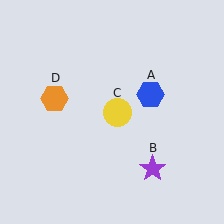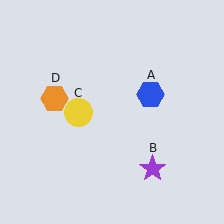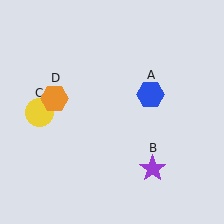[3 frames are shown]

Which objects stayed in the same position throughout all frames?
Blue hexagon (object A) and purple star (object B) and orange hexagon (object D) remained stationary.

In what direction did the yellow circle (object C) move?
The yellow circle (object C) moved left.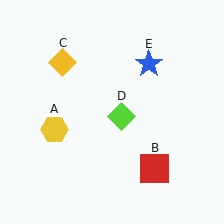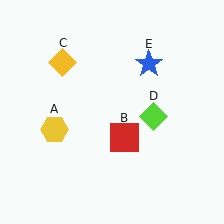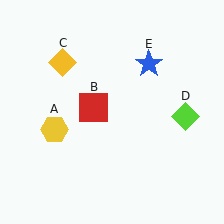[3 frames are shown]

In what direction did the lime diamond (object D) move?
The lime diamond (object D) moved right.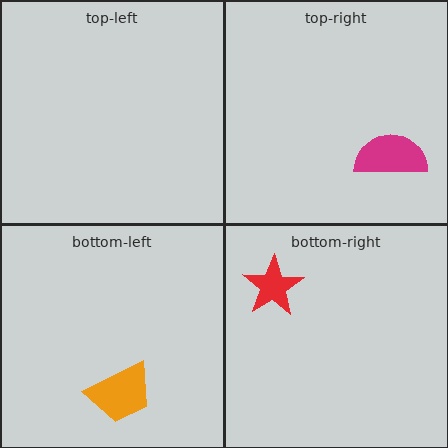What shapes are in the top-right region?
The magenta semicircle.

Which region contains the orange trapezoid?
The bottom-left region.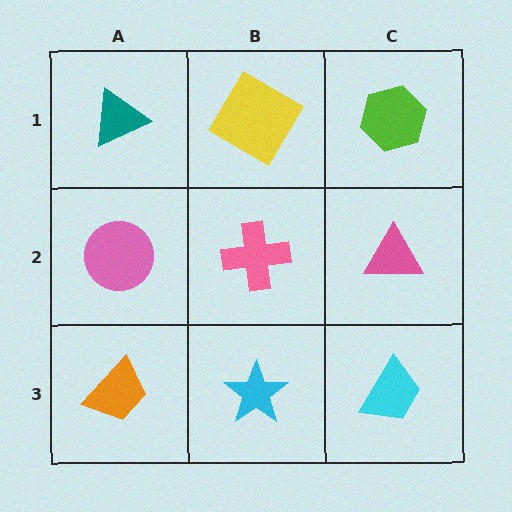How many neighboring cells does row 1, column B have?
3.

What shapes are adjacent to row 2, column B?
A yellow diamond (row 1, column B), a cyan star (row 3, column B), a pink circle (row 2, column A), a pink triangle (row 2, column C).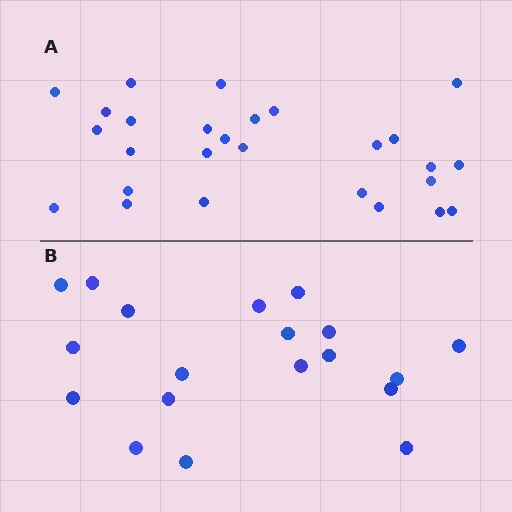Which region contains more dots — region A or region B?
Region A (the top region) has more dots.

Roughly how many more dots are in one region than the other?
Region A has roughly 8 or so more dots than region B.